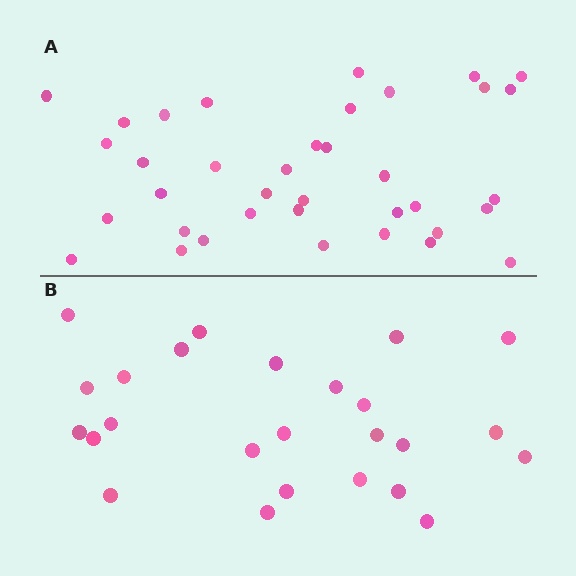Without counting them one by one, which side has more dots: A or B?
Region A (the top region) has more dots.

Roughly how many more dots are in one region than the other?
Region A has roughly 12 or so more dots than region B.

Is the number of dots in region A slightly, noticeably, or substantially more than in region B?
Region A has substantially more. The ratio is roughly 1.5 to 1.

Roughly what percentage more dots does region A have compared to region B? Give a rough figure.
About 50% more.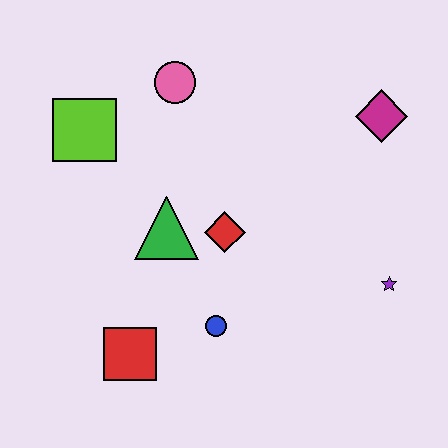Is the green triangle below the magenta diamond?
Yes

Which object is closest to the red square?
The blue circle is closest to the red square.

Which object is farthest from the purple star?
The lime square is farthest from the purple star.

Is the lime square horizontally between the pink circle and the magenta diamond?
No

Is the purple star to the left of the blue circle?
No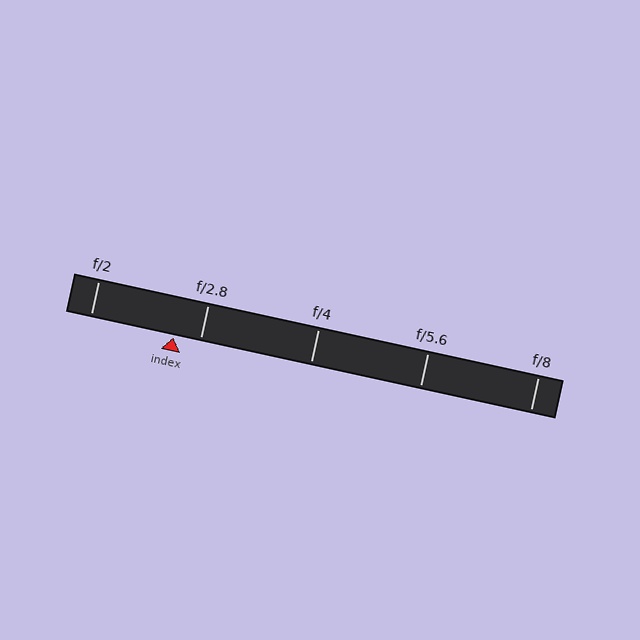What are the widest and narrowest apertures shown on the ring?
The widest aperture shown is f/2 and the narrowest is f/8.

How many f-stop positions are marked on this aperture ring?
There are 5 f-stop positions marked.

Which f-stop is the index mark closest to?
The index mark is closest to f/2.8.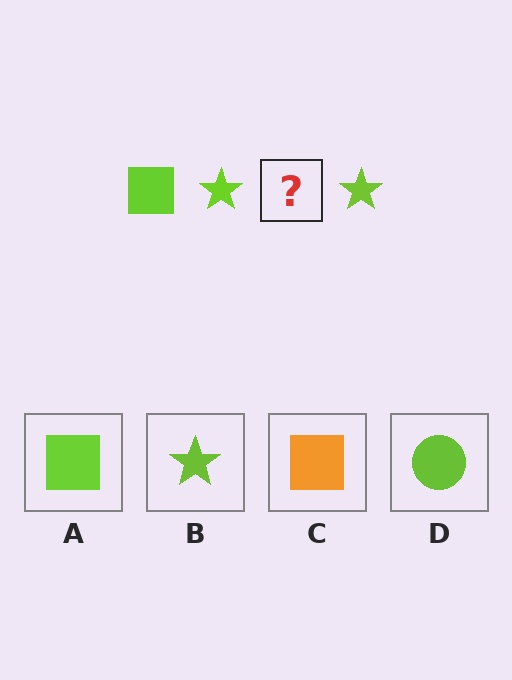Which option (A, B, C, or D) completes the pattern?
A.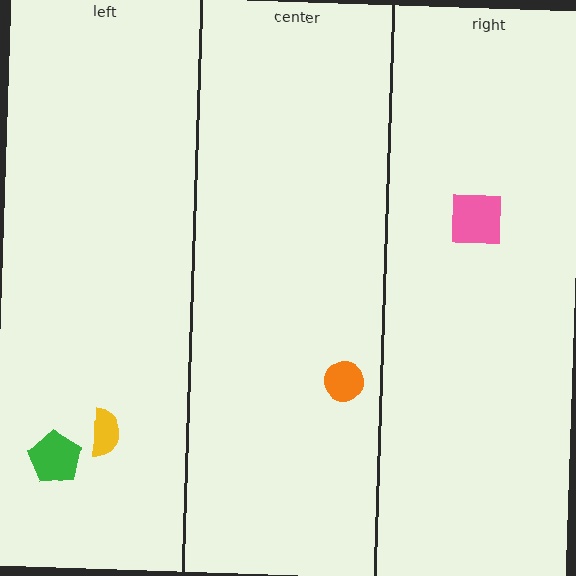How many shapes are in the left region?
2.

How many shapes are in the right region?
1.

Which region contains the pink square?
The right region.